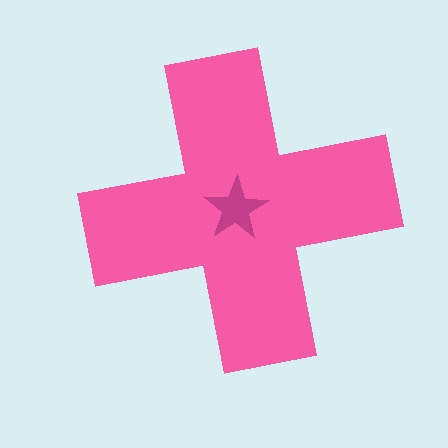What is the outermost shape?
The pink cross.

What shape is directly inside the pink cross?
The magenta star.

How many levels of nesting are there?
2.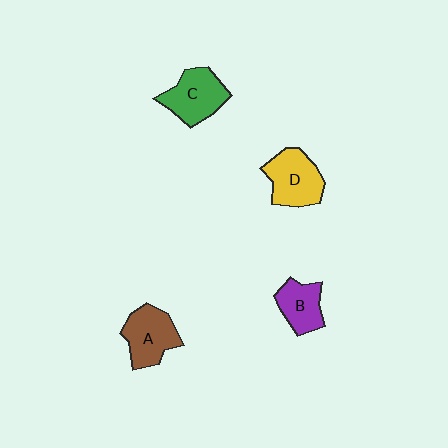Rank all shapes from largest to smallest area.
From largest to smallest: D (yellow), C (green), A (brown), B (purple).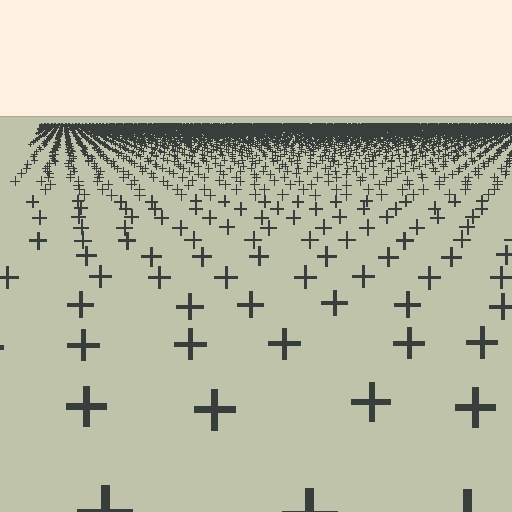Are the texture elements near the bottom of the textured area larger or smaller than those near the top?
Larger. Near the bottom, elements are closer to the viewer and appear at a bigger on-screen size.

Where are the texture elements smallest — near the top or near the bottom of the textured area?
Near the top.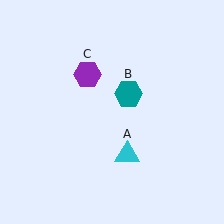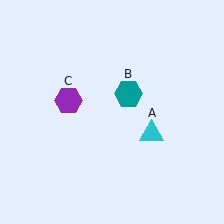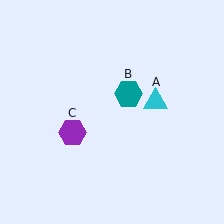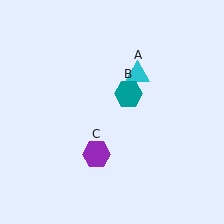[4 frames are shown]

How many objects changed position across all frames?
2 objects changed position: cyan triangle (object A), purple hexagon (object C).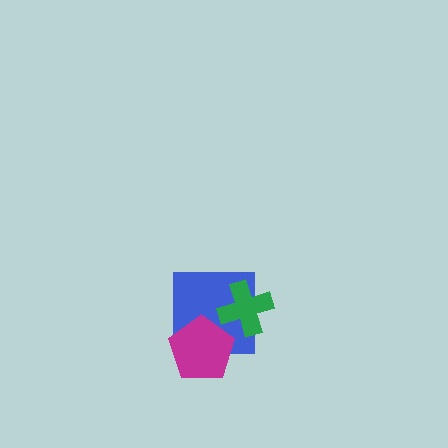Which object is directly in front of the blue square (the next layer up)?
The green cross is directly in front of the blue square.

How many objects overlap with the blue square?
2 objects overlap with the blue square.